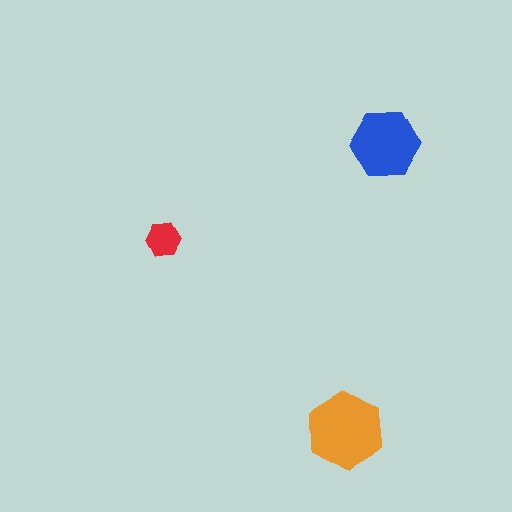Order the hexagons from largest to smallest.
the orange one, the blue one, the red one.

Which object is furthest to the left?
The red hexagon is leftmost.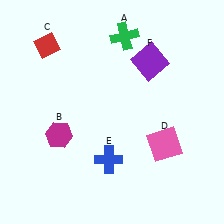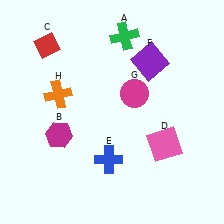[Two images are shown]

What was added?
A magenta circle (G), an orange cross (H) were added in Image 2.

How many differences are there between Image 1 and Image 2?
There are 2 differences between the two images.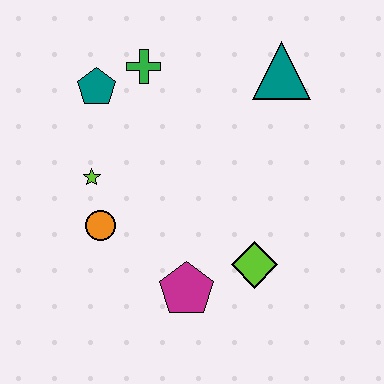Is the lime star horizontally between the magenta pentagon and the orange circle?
No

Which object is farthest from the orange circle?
The teal triangle is farthest from the orange circle.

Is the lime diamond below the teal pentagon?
Yes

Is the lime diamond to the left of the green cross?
No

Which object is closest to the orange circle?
The lime star is closest to the orange circle.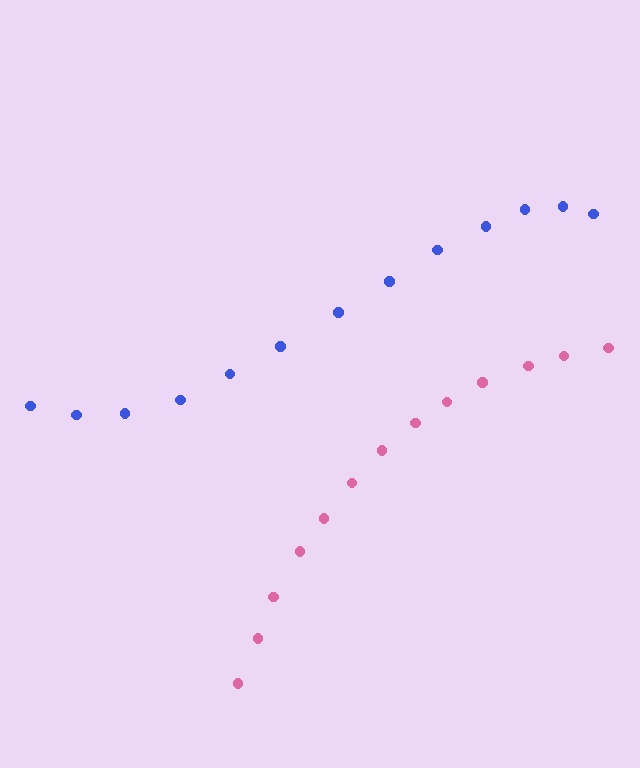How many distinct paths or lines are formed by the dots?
There are 2 distinct paths.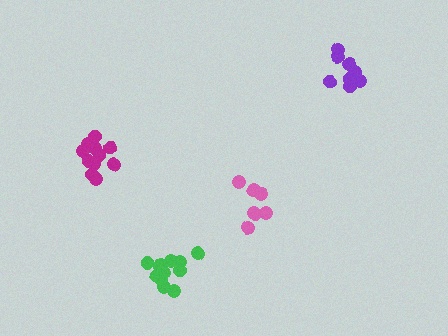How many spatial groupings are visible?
There are 4 spatial groupings.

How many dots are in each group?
Group 1: 7 dots, Group 2: 8 dots, Group 3: 12 dots, Group 4: 11 dots (38 total).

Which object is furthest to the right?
The purple cluster is rightmost.